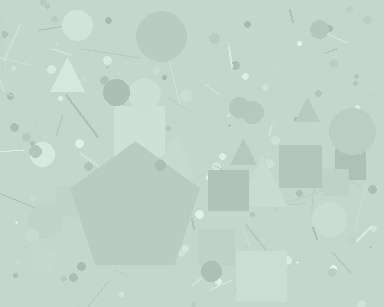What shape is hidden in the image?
A pentagon is hidden in the image.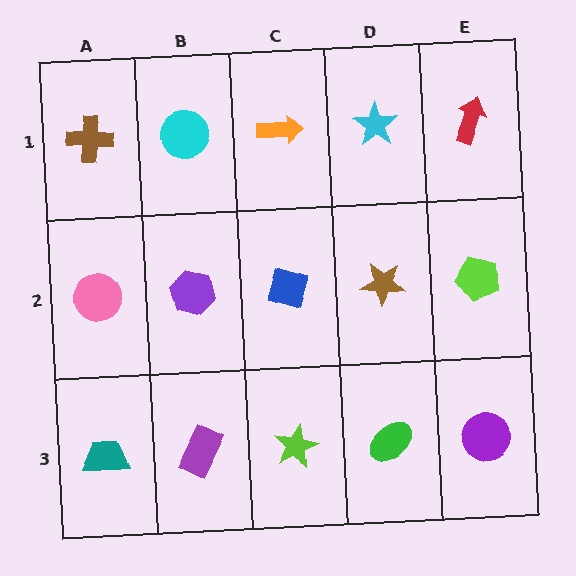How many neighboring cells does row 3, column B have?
3.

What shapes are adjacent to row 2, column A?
A brown cross (row 1, column A), a teal trapezoid (row 3, column A), a purple hexagon (row 2, column B).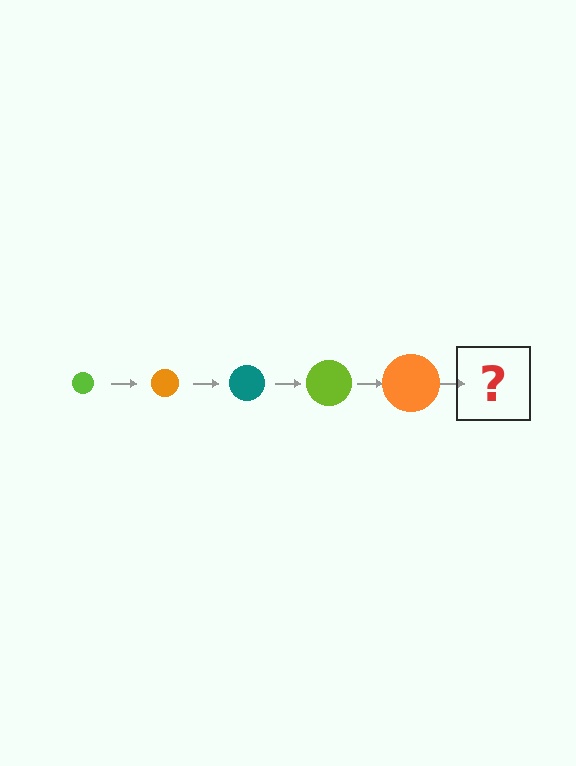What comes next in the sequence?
The next element should be a teal circle, larger than the previous one.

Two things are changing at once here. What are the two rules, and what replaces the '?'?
The two rules are that the circle grows larger each step and the color cycles through lime, orange, and teal. The '?' should be a teal circle, larger than the previous one.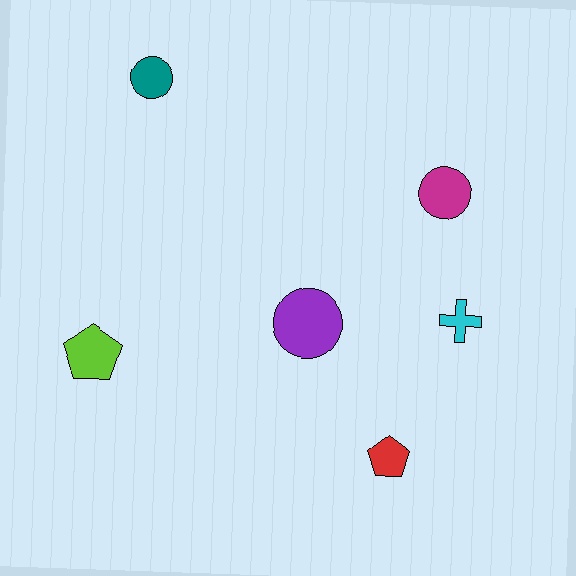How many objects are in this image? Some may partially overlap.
There are 6 objects.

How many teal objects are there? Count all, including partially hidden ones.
There is 1 teal object.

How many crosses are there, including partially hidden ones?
There is 1 cross.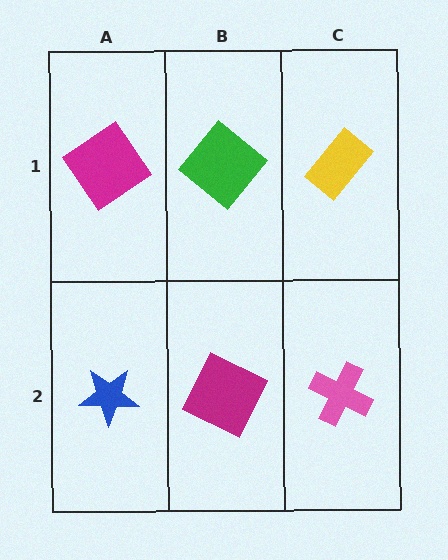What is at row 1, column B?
A green diamond.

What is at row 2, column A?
A blue star.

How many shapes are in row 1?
3 shapes.